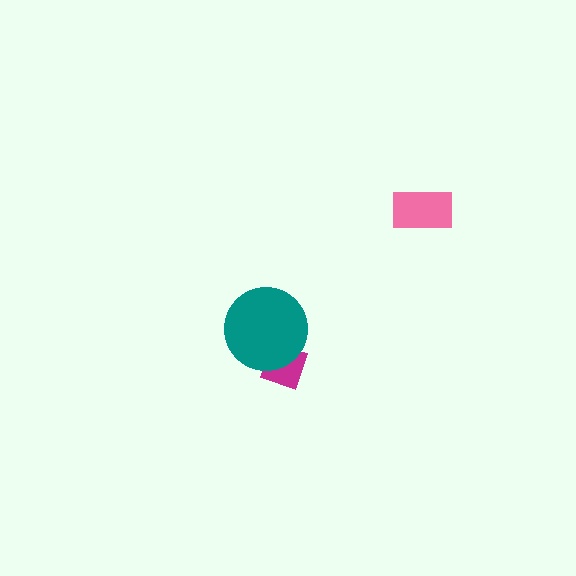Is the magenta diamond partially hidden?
Yes, it is partially covered by another shape.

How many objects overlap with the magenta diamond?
1 object overlaps with the magenta diamond.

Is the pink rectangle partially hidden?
No, no other shape covers it.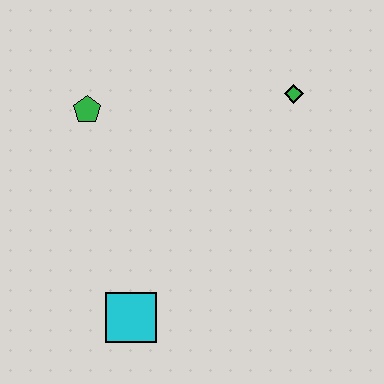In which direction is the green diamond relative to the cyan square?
The green diamond is above the cyan square.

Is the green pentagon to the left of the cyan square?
Yes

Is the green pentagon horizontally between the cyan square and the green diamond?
No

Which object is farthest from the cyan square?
The green diamond is farthest from the cyan square.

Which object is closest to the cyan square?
The green pentagon is closest to the cyan square.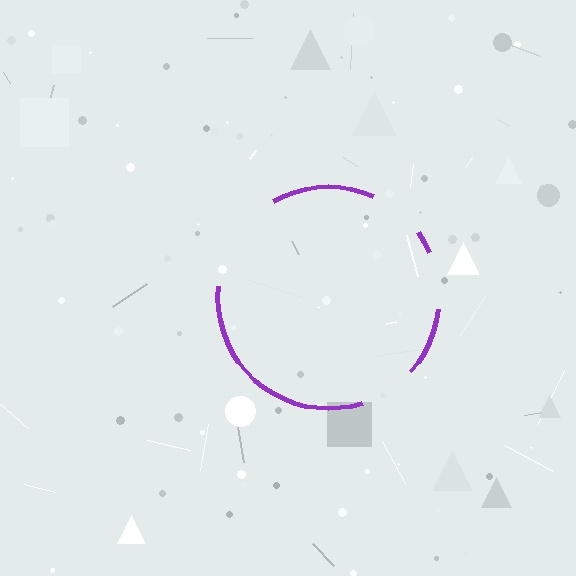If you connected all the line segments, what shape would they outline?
They would outline a circle.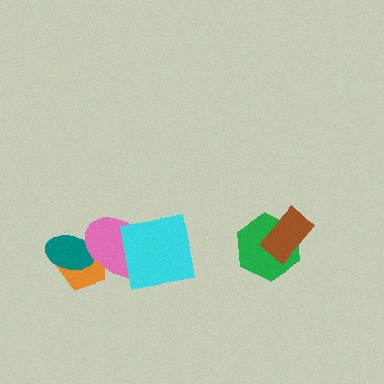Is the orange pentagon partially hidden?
Yes, it is partially covered by another shape.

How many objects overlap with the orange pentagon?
2 objects overlap with the orange pentagon.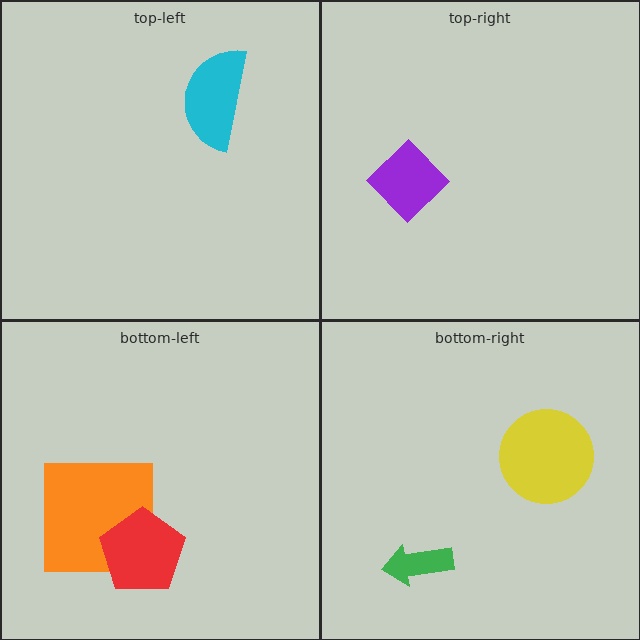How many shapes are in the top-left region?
1.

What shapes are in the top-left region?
The cyan semicircle.